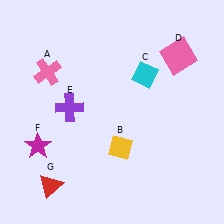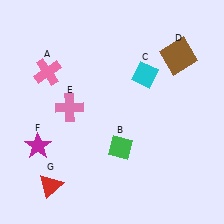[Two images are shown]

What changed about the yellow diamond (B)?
In Image 1, B is yellow. In Image 2, it changed to green.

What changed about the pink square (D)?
In Image 1, D is pink. In Image 2, it changed to brown.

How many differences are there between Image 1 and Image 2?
There are 3 differences between the two images.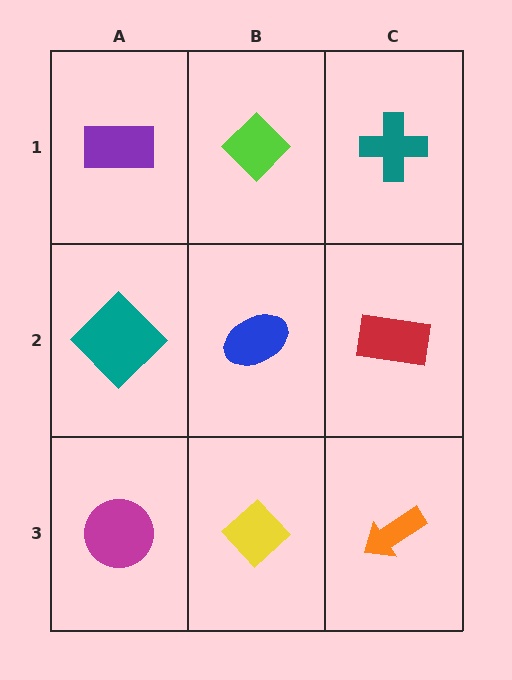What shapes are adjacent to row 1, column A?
A teal diamond (row 2, column A), a lime diamond (row 1, column B).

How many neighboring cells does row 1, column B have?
3.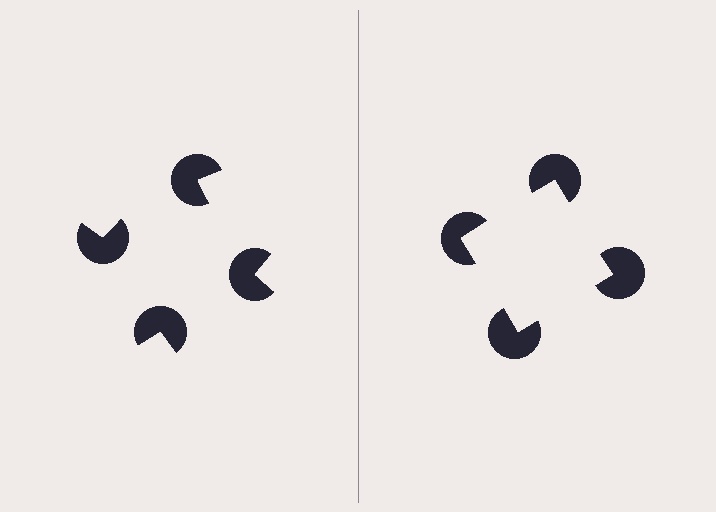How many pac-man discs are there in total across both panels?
8 — 4 on each side.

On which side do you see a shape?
An illusory square appears on the right side. On the left side the wedge cuts are rotated, so no coherent shape forms.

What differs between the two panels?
The pac-man discs are positioned identically on both sides; only the wedge orientations differ. On the right they align to a square; on the left they are misaligned.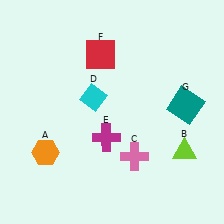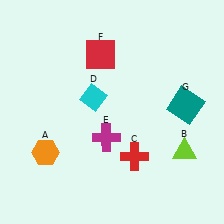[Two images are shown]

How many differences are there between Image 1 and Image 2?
There is 1 difference between the two images.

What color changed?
The cross (C) changed from pink in Image 1 to red in Image 2.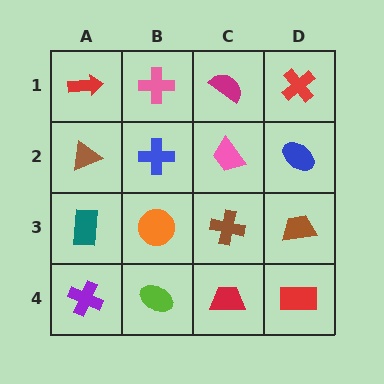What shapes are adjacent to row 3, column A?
A brown triangle (row 2, column A), a purple cross (row 4, column A), an orange circle (row 3, column B).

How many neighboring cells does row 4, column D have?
2.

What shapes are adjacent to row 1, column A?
A brown triangle (row 2, column A), a pink cross (row 1, column B).